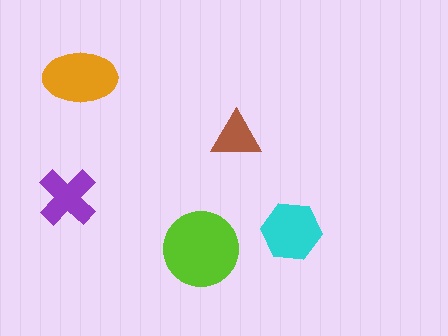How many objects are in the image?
There are 5 objects in the image.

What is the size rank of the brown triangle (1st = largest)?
5th.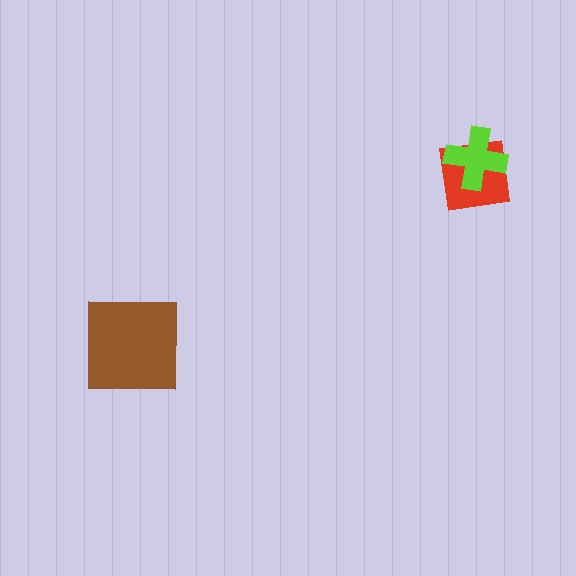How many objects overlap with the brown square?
0 objects overlap with the brown square.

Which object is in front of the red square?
The lime cross is in front of the red square.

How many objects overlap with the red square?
1 object overlaps with the red square.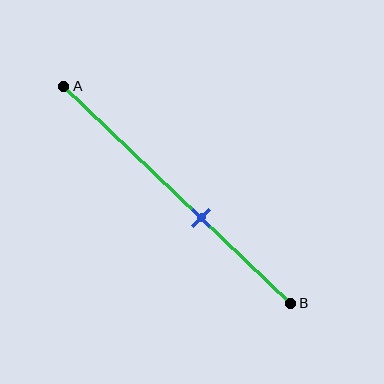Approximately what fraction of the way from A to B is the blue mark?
The blue mark is approximately 60% of the way from A to B.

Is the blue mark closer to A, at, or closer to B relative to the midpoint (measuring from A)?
The blue mark is closer to point B than the midpoint of segment AB.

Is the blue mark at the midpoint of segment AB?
No, the mark is at about 60% from A, not at the 50% midpoint.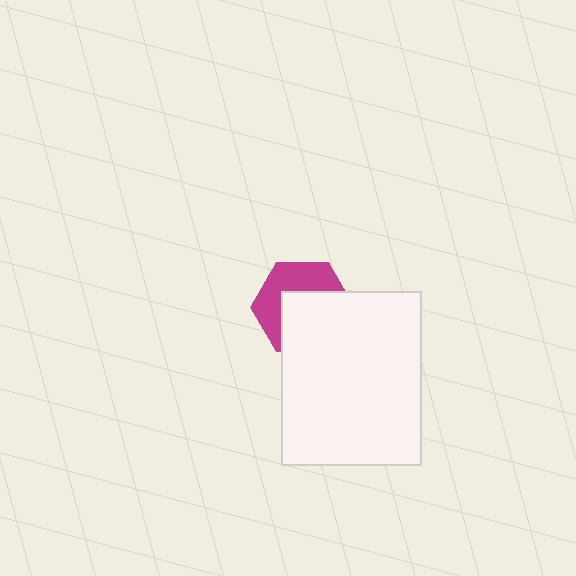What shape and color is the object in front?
The object in front is a white rectangle.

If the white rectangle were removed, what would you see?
You would see the complete magenta hexagon.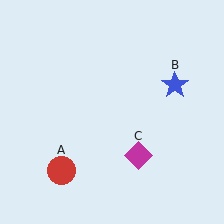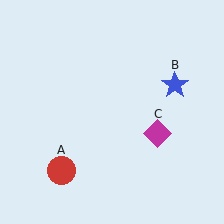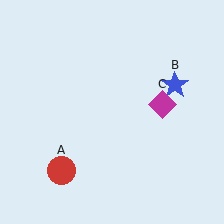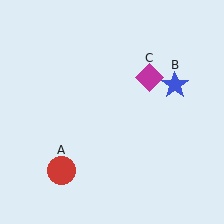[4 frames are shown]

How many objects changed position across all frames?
1 object changed position: magenta diamond (object C).